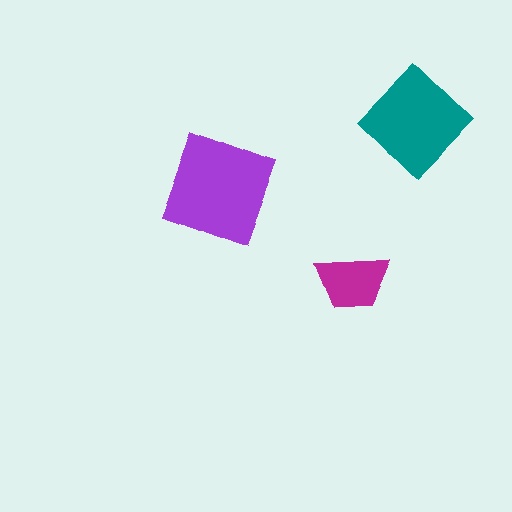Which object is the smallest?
The magenta trapezoid.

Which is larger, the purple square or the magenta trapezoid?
The purple square.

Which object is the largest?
The purple square.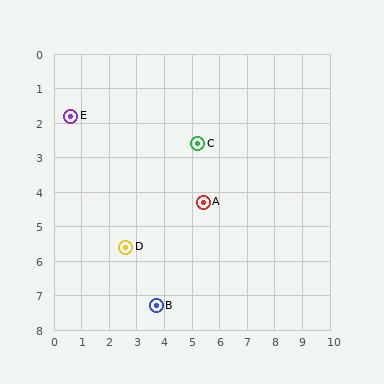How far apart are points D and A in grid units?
Points D and A are about 3.1 grid units apart.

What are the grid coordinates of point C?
Point C is at approximately (5.2, 2.6).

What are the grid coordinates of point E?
Point E is at approximately (0.6, 1.8).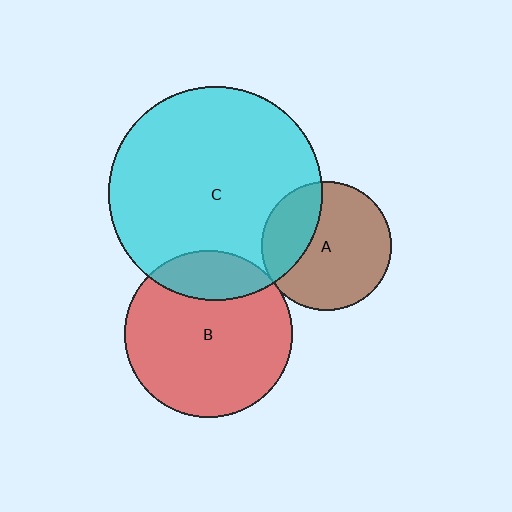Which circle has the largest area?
Circle C (cyan).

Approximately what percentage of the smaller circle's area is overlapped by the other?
Approximately 20%.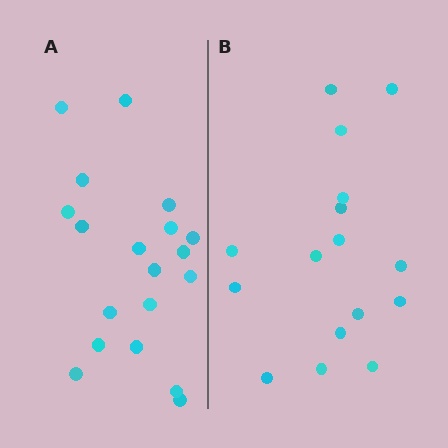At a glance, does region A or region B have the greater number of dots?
Region A (the left region) has more dots.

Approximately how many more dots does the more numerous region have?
Region A has just a few more — roughly 2 or 3 more dots than region B.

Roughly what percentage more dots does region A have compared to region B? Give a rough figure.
About 20% more.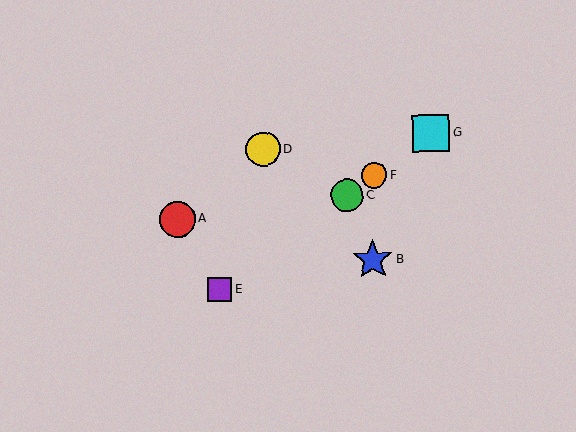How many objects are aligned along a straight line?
4 objects (C, E, F, G) are aligned along a straight line.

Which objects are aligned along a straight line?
Objects C, E, F, G are aligned along a straight line.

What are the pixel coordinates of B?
Object B is at (373, 260).